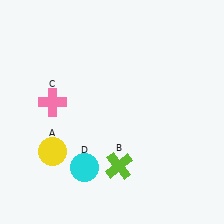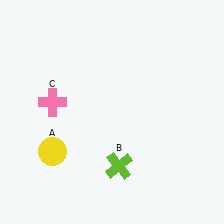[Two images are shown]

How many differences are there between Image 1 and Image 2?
There is 1 difference between the two images.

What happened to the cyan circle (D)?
The cyan circle (D) was removed in Image 2. It was in the bottom-left area of Image 1.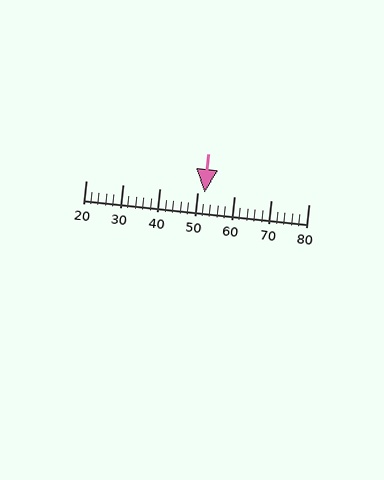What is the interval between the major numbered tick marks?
The major tick marks are spaced 10 units apart.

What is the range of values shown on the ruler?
The ruler shows values from 20 to 80.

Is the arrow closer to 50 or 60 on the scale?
The arrow is closer to 50.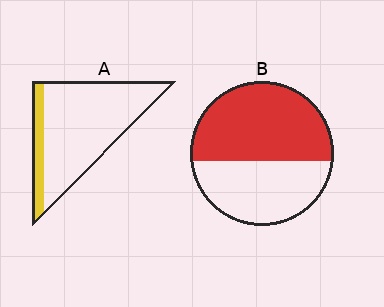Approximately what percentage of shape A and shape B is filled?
A is approximately 15% and B is approximately 55%.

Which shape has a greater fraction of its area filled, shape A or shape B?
Shape B.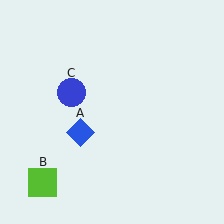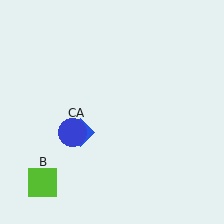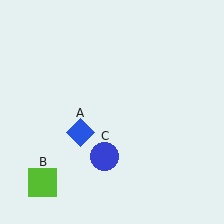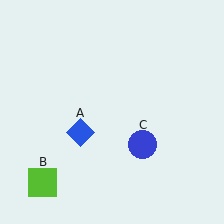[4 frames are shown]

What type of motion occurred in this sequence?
The blue circle (object C) rotated counterclockwise around the center of the scene.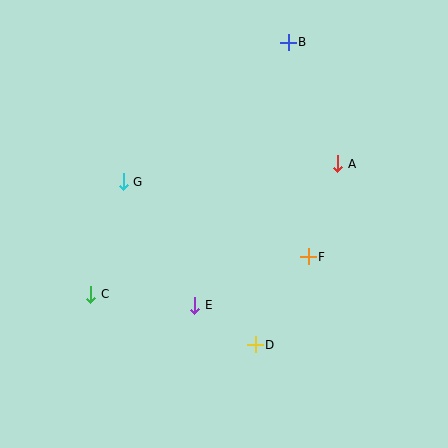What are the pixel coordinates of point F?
Point F is at (308, 257).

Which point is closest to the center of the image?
Point E at (195, 305) is closest to the center.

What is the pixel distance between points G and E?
The distance between G and E is 143 pixels.